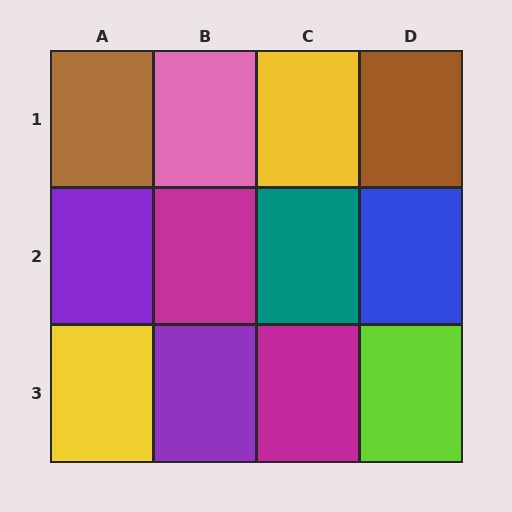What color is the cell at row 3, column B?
Purple.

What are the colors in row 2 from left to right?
Purple, magenta, teal, blue.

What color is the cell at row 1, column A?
Brown.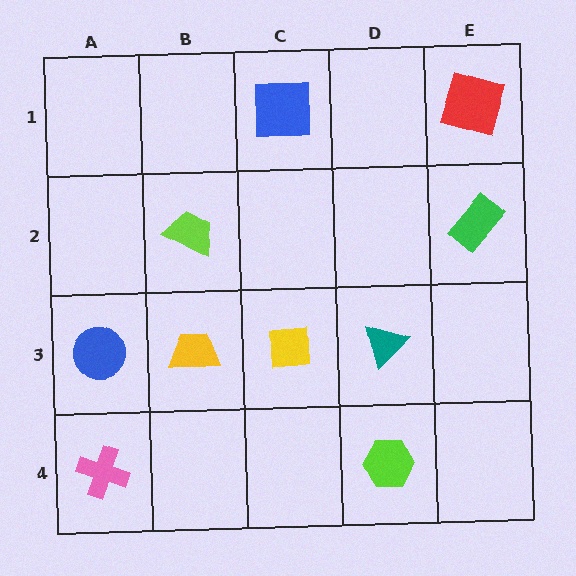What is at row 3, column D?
A teal triangle.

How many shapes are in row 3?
4 shapes.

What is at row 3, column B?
A yellow trapezoid.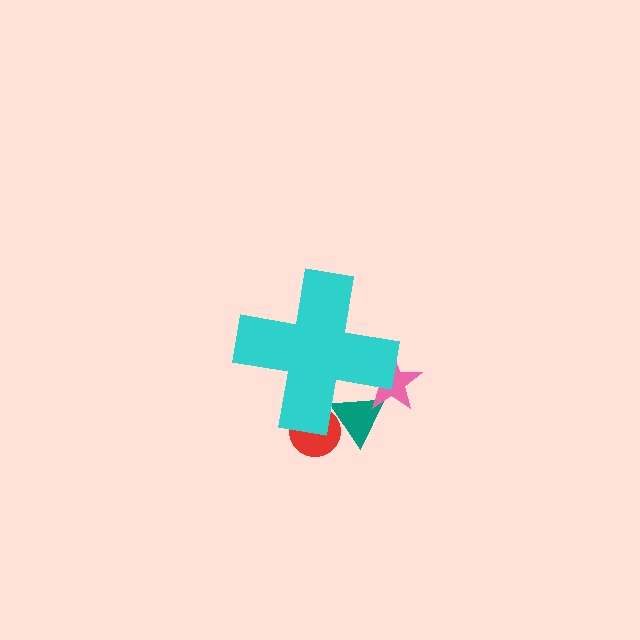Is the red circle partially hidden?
Yes, the red circle is partially hidden behind the cyan cross.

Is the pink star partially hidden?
Yes, the pink star is partially hidden behind the cyan cross.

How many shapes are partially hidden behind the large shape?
3 shapes are partially hidden.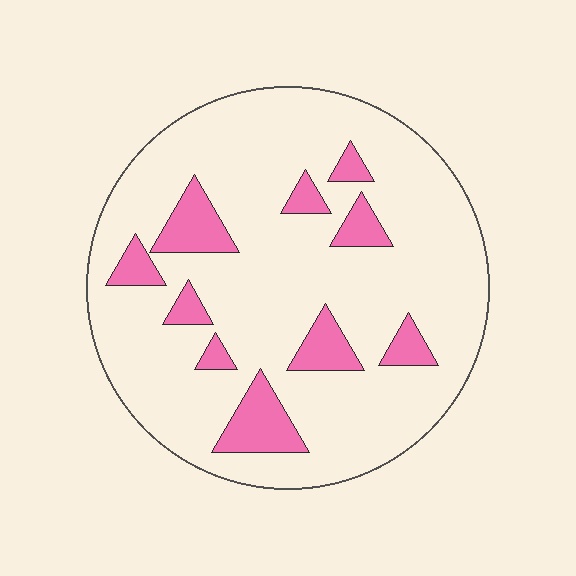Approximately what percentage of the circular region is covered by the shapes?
Approximately 15%.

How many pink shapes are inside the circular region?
10.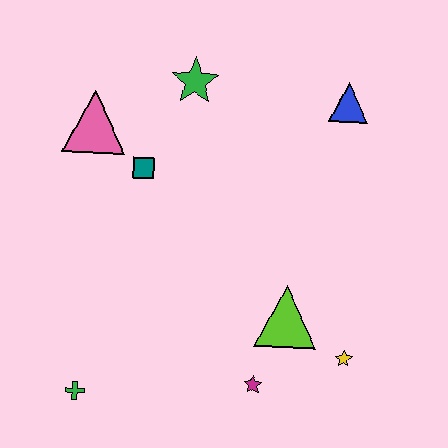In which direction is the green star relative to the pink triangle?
The green star is to the right of the pink triangle.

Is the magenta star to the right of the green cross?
Yes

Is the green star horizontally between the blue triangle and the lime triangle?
No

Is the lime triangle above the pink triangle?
No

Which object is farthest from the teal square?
The yellow star is farthest from the teal square.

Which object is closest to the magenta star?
The lime triangle is closest to the magenta star.